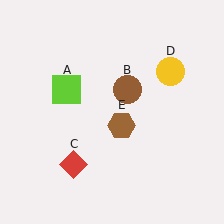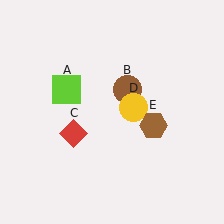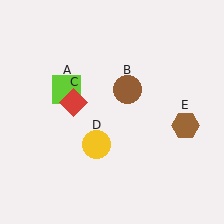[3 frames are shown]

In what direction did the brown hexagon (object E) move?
The brown hexagon (object E) moved right.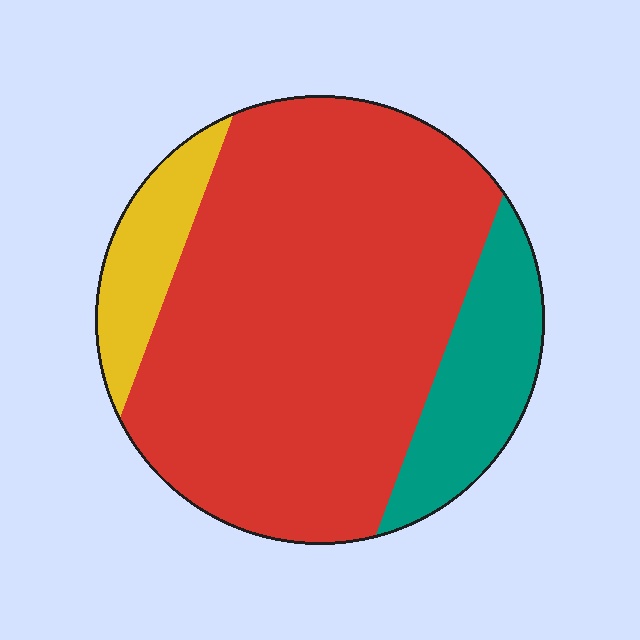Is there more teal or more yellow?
Teal.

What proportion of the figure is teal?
Teal takes up about one sixth (1/6) of the figure.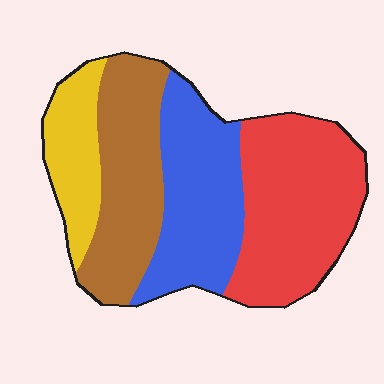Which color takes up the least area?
Yellow, at roughly 15%.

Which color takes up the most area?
Red, at roughly 35%.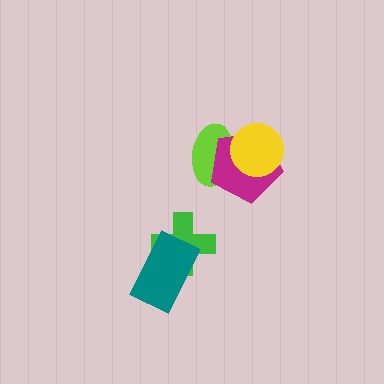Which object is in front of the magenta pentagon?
The yellow circle is in front of the magenta pentagon.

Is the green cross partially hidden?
Yes, it is partially covered by another shape.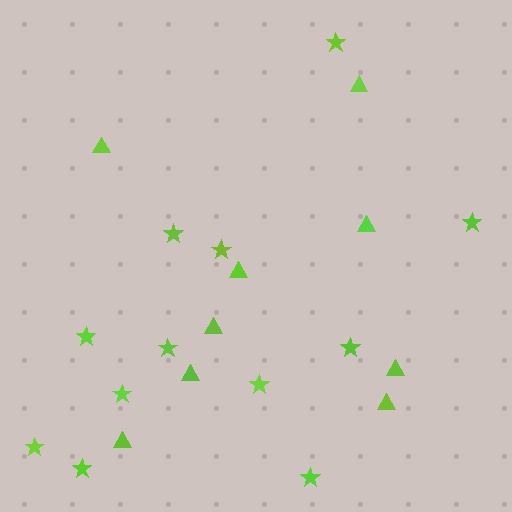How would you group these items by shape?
There are 2 groups: one group of stars (12) and one group of triangles (9).